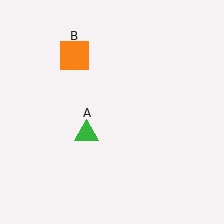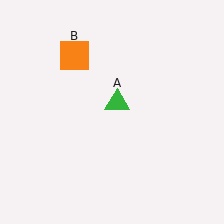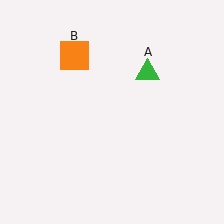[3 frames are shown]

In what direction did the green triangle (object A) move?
The green triangle (object A) moved up and to the right.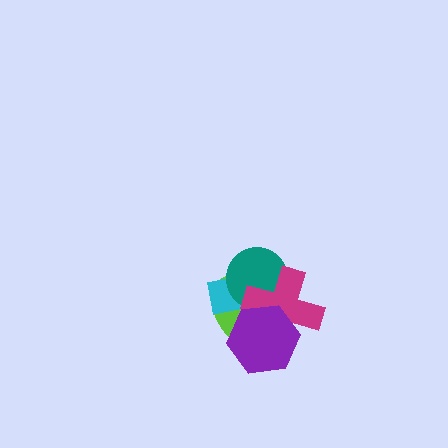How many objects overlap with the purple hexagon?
3 objects overlap with the purple hexagon.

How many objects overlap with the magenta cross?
4 objects overlap with the magenta cross.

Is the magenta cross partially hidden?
Yes, it is partially covered by another shape.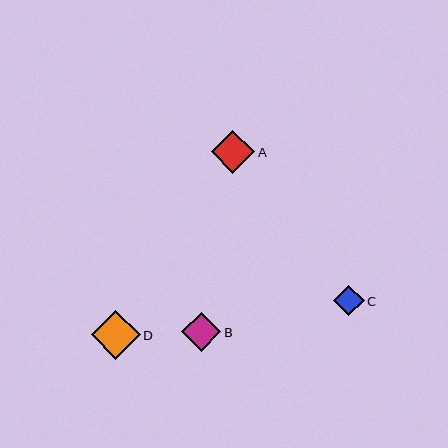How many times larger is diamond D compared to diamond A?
Diamond D is approximately 1.1 times the size of diamond A.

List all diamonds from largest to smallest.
From largest to smallest: D, A, B, C.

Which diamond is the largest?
Diamond D is the largest with a size of approximately 48 pixels.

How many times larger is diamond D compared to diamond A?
Diamond D is approximately 1.1 times the size of diamond A.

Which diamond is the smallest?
Diamond C is the smallest with a size of approximately 30 pixels.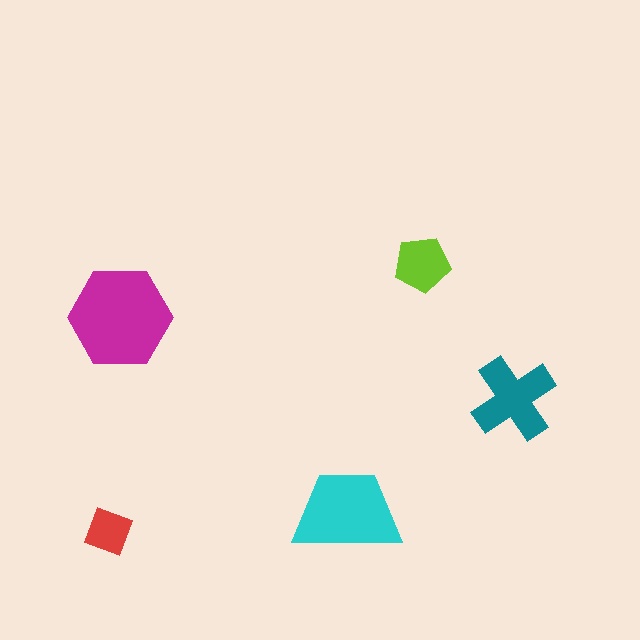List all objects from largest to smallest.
The magenta hexagon, the cyan trapezoid, the teal cross, the lime pentagon, the red diamond.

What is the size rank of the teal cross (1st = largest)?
3rd.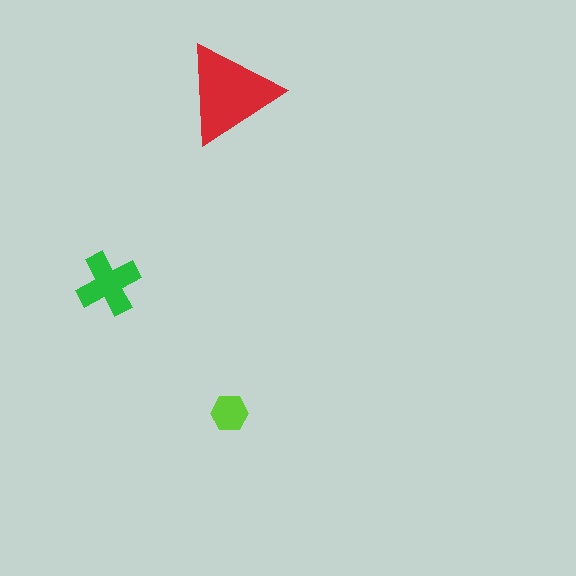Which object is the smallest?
The lime hexagon.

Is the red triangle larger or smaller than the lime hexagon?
Larger.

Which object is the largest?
The red triangle.